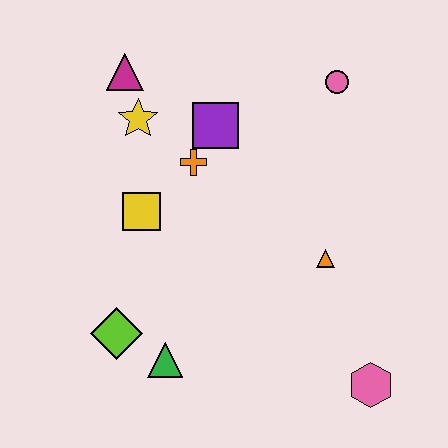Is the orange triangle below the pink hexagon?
No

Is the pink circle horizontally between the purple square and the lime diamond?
No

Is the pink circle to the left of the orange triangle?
No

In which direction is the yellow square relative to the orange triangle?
The yellow square is to the left of the orange triangle.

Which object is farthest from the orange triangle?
The magenta triangle is farthest from the orange triangle.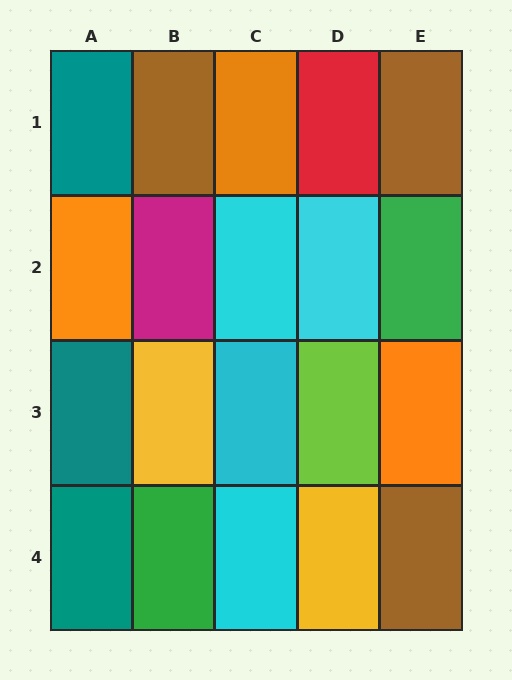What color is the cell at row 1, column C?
Orange.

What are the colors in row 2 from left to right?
Orange, magenta, cyan, cyan, green.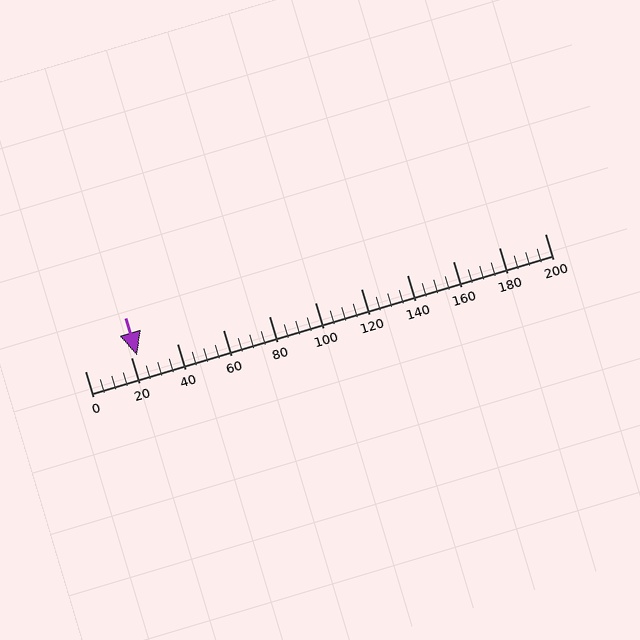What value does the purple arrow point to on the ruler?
The purple arrow points to approximately 23.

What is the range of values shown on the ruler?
The ruler shows values from 0 to 200.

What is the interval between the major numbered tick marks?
The major tick marks are spaced 20 units apart.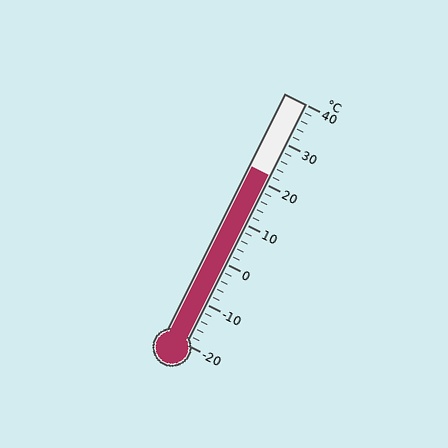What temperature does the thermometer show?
The thermometer shows approximately 22°C.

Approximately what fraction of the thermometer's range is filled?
The thermometer is filled to approximately 70% of its range.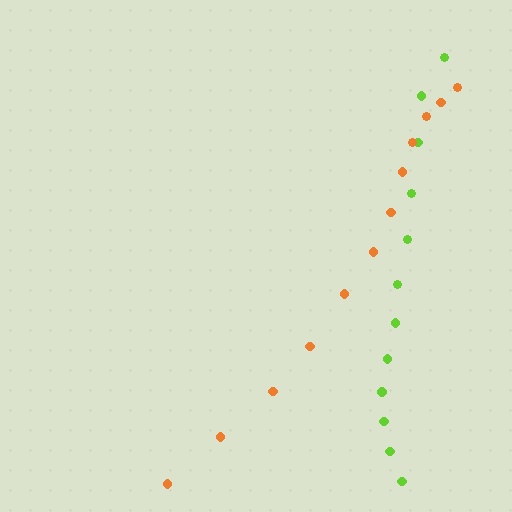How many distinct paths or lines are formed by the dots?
There are 2 distinct paths.